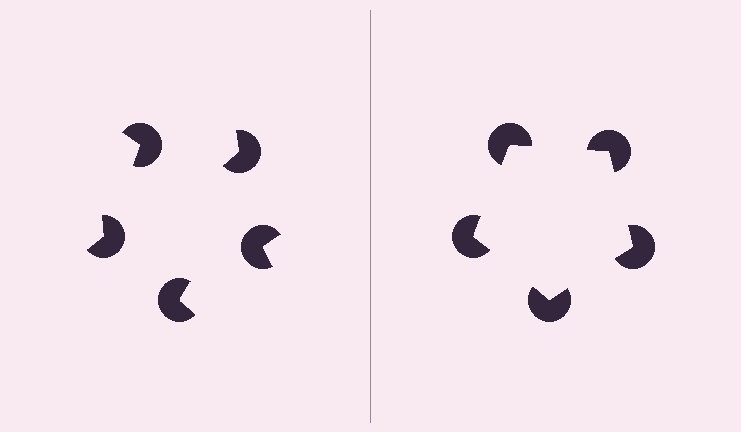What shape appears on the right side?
An illusory pentagon.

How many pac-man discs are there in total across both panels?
10 — 5 on each side.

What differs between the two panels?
The pac-man discs are positioned identically on both sides; only the wedge orientations differ. On the right they align to a pentagon; on the left they are misaligned.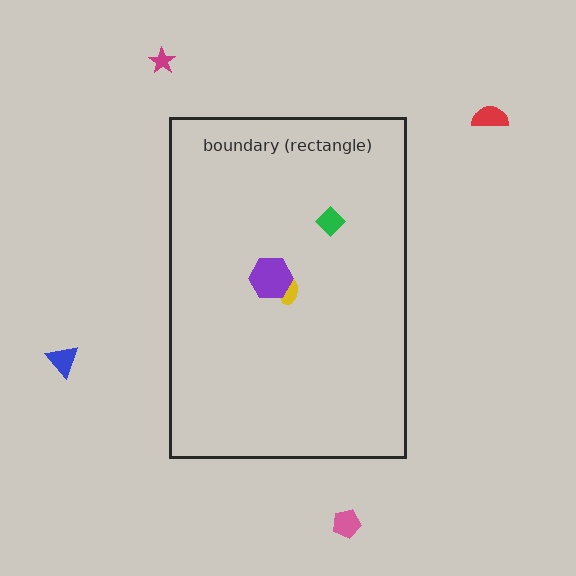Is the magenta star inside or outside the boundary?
Outside.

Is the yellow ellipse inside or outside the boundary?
Inside.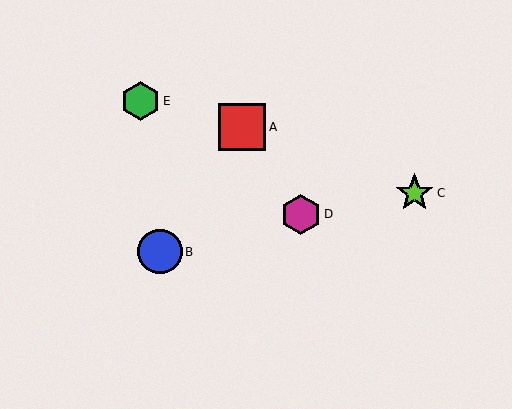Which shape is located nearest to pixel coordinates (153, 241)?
The blue circle (labeled B) at (160, 252) is nearest to that location.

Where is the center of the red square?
The center of the red square is at (242, 127).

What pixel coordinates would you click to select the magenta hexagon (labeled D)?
Click at (301, 214) to select the magenta hexagon D.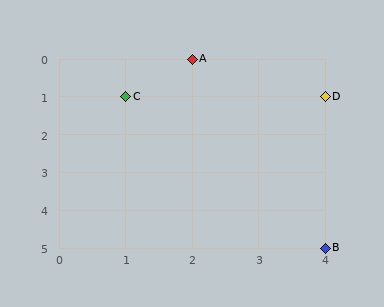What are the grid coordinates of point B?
Point B is at grid coordinates (4, 5).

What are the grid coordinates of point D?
Point D is at grid coordinates (4, 1).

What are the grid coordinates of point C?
Point C is at grid coordinates (1, 1).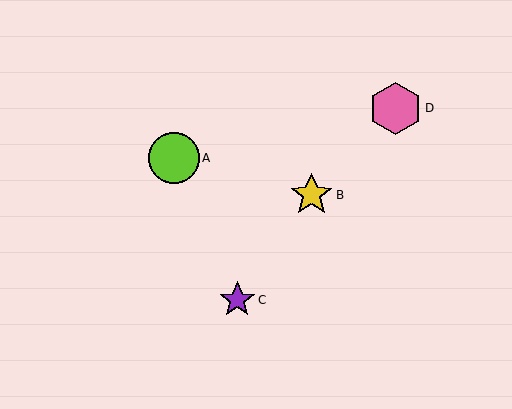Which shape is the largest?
The pink hexagon (labeled D) is the largest.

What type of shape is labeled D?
Shape D is a pink hexagon.